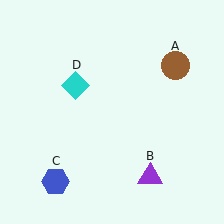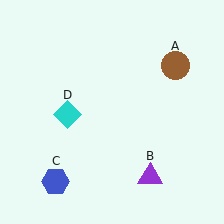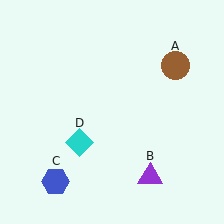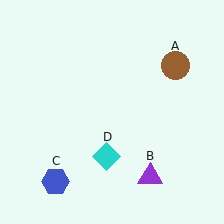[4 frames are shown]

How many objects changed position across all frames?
1 object changed position: cyan diamond (object D).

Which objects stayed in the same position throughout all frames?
Brown circle (object A) and purple triangle (object B) and blue hexagon (object C) remained stationary.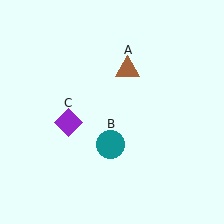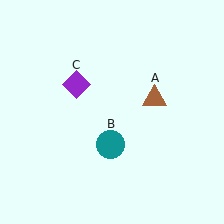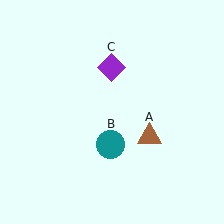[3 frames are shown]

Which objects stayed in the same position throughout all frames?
Teal circle (object B) remained stationary.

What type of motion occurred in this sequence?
The brown triangle (object A), purple diamond (object C) rotated clockwise around the center of the scene.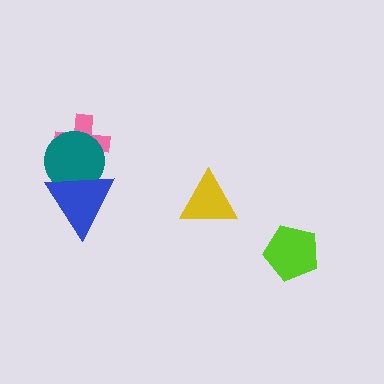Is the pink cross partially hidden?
Yes, it is partially covered by another shape.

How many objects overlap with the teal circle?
2 objects overlap with the teal circle.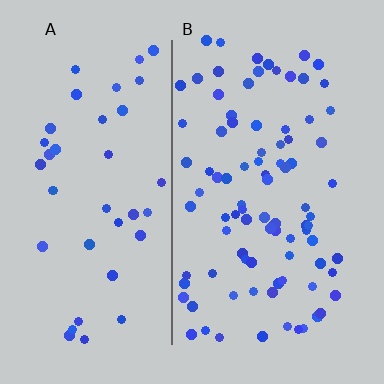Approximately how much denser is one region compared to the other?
Approximately 2.3× — region B over region A.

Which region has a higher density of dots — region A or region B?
B (the right).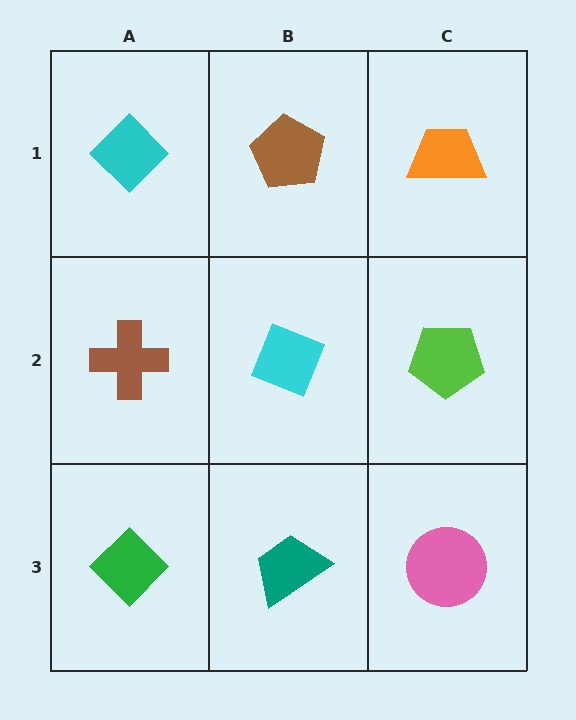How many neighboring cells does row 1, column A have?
2.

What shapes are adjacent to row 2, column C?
An orange trapezoid (row 1, column C), a pink circle (row 3, column C), a cyan diamond (row 2, column B).